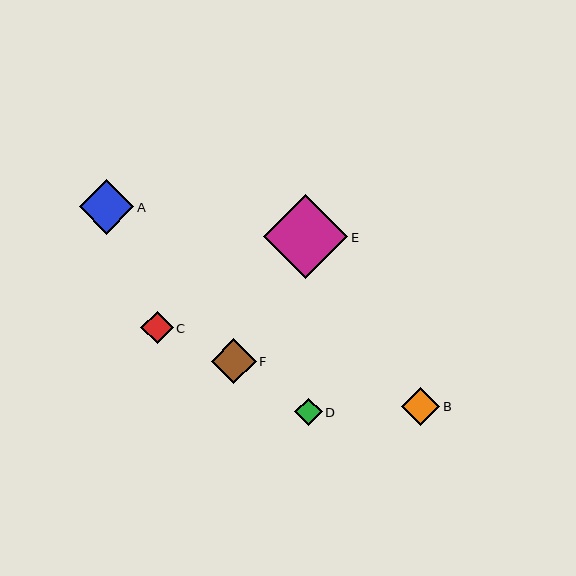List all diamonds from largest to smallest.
From largest to smallest: E, A, F, B, C, D.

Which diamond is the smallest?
Diamond D is the smallest with a size of approximately 27 pixels.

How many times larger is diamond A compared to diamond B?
Diamond A is approximately 1.4 times the size of diamond B.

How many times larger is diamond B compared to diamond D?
Diamond B is approximately 1.4 times the size of diamond D.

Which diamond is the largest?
Diamond E is the largest with a size of approximately 84 pixels.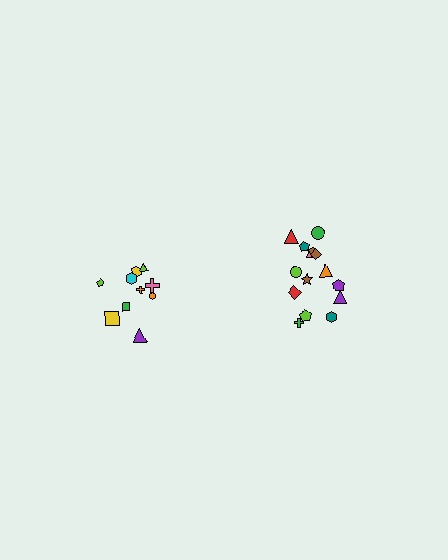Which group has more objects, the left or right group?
The right group.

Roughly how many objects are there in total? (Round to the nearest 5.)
Roughly 25 objects in total.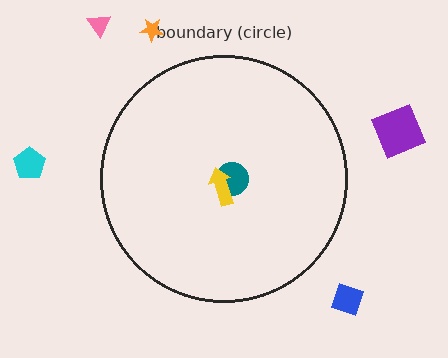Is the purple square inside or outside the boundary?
Outside.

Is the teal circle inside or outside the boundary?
Inside.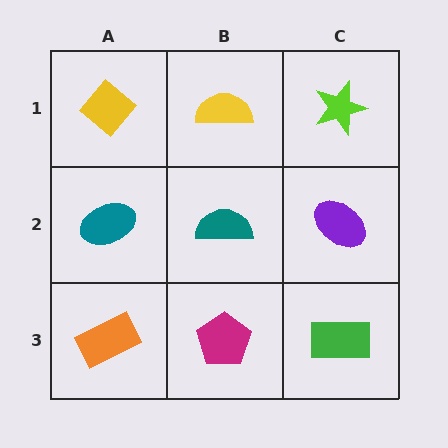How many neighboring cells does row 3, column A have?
2.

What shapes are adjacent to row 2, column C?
A lime star (row 1, column C), a green rectangle (row 3, column C), a teal semicircle (row 2, column B).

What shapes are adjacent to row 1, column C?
A purple ellipse (row 2, column C), a yellow semicircle (row 1, column B).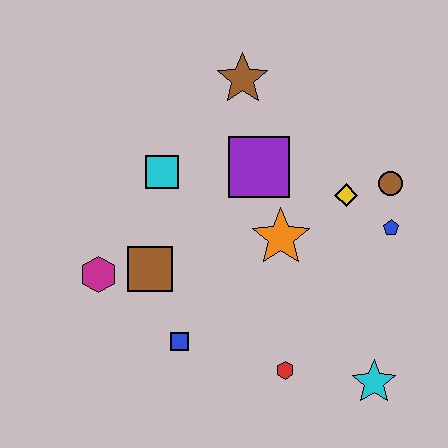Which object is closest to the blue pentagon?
The brown circle is closest to the blue pentagon.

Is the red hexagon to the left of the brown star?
No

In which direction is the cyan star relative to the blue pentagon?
The cyan star is below the blue pentagon.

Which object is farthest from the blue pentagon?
The magenta hexagon is farthest from the blue pentagon.